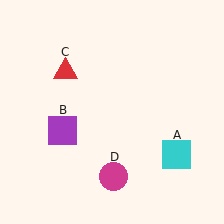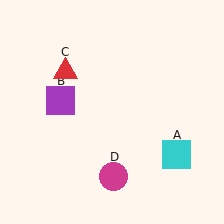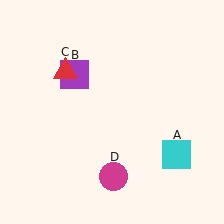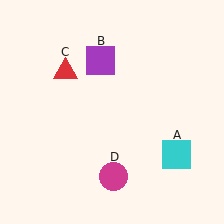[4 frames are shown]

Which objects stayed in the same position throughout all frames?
Cyan square (object A) and red triangle (object C) and magenta circle (object D) remained stationary.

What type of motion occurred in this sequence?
The purple square (object B) rotated clockwise around the center of the scene.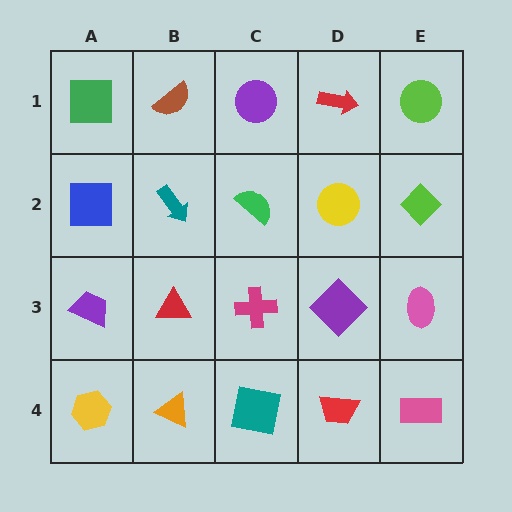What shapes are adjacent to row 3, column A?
A blue square (row 2, column A), a yellow hexagon (row 4, column A), a red triangle (row 3, column B).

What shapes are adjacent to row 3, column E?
A lime diamond (row 2, column E), a pink rectangle (row 4, column E), a purple diamond (row 3, column D).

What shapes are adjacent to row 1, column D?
A yellow circle (row 2, column D), a purple circle (row 1, column C), a lime circle (row 1, column E).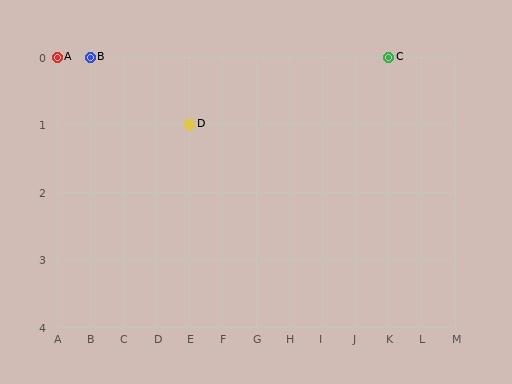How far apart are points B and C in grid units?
Points B and C are 9 columns apart.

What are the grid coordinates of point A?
Point A is at grid coordinates (A, 0).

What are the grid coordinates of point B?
Point B is at grid coordinates (B, 0).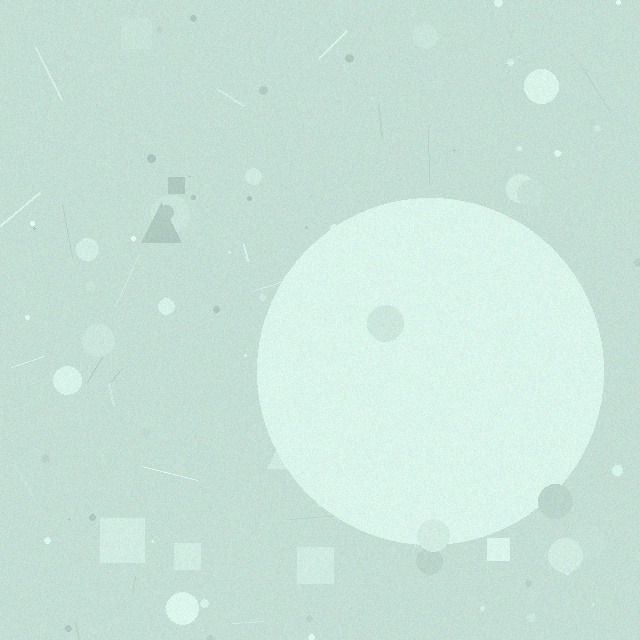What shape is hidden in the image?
A circle is hidden in the image.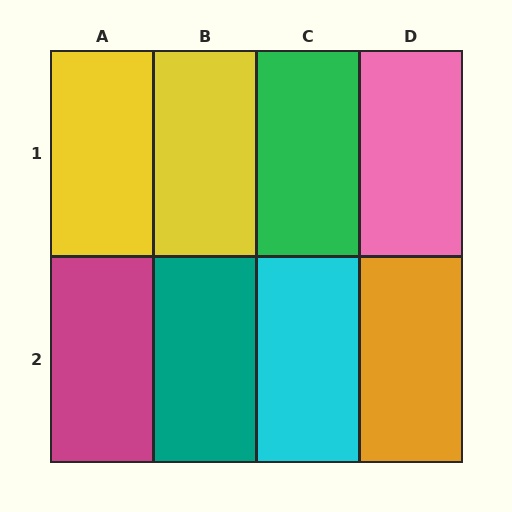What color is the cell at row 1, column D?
Pink.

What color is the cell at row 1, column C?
Green.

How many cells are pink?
1 cell is pink.